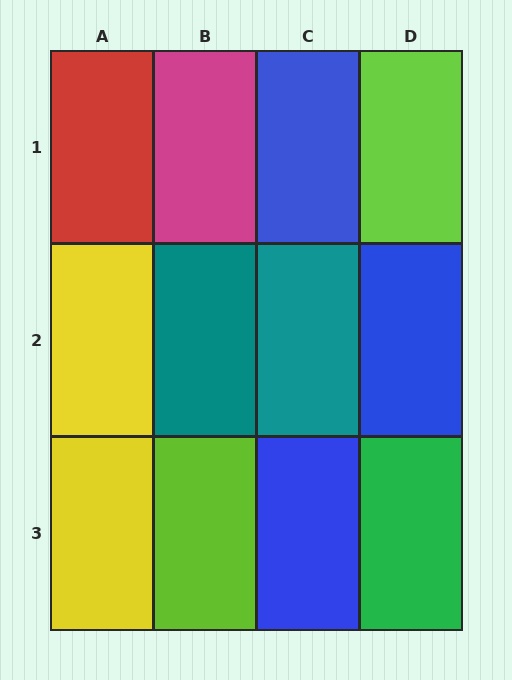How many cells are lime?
2 cells are lime.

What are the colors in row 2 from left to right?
Yellow, teal, teal, blue.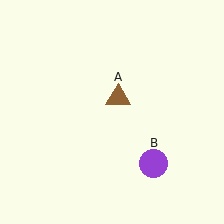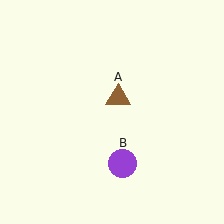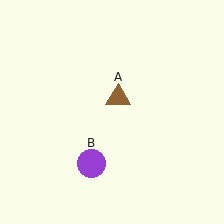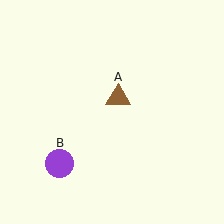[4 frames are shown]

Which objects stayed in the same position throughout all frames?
Brown triangle (object A) remained stationary.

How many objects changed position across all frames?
1 object changed position: purple circle (object B).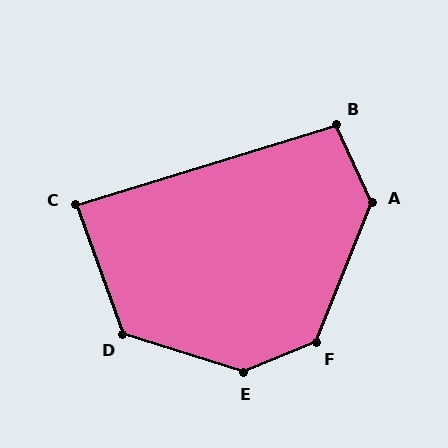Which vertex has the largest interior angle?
E, at approximately 140 degrees.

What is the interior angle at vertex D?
Approximately 128 degrees (obtuse).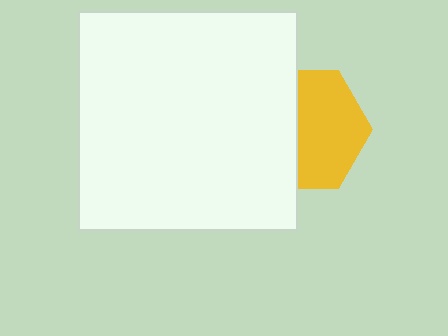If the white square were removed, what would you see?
You would see the complete yellow hexagon.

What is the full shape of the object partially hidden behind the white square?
The partially hidden object is a yellow hexagon.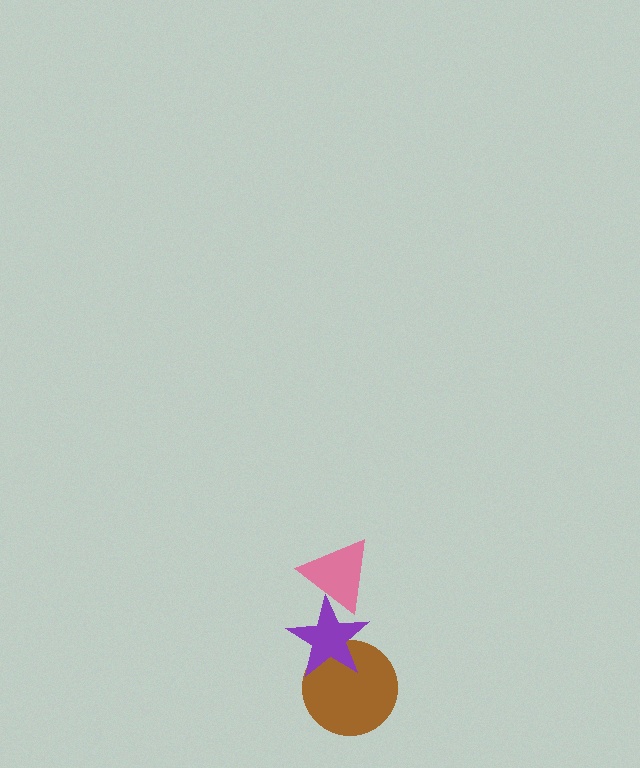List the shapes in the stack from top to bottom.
From top to bottom: the pink triangle, the purple star, the brown circle.